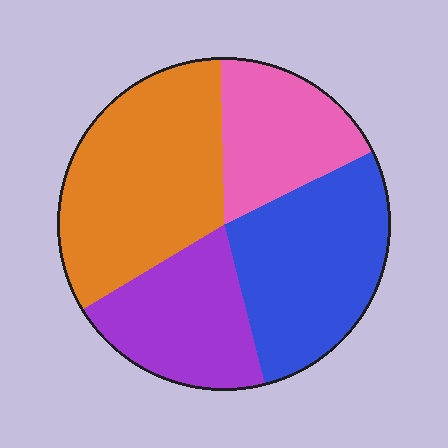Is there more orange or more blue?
Orange.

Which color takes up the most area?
Orange, at roughly 35%.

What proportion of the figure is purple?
Purple takes up between a sixth and a third of the figure.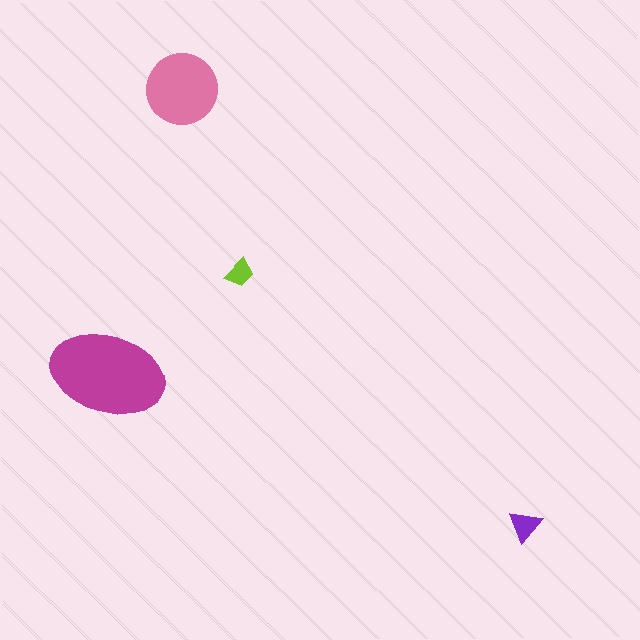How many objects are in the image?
There are 4 objects in the image.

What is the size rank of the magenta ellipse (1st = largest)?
1st.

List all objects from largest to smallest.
The magenta ellipse, the pink circle, the purple triangle, the lime trapezoid.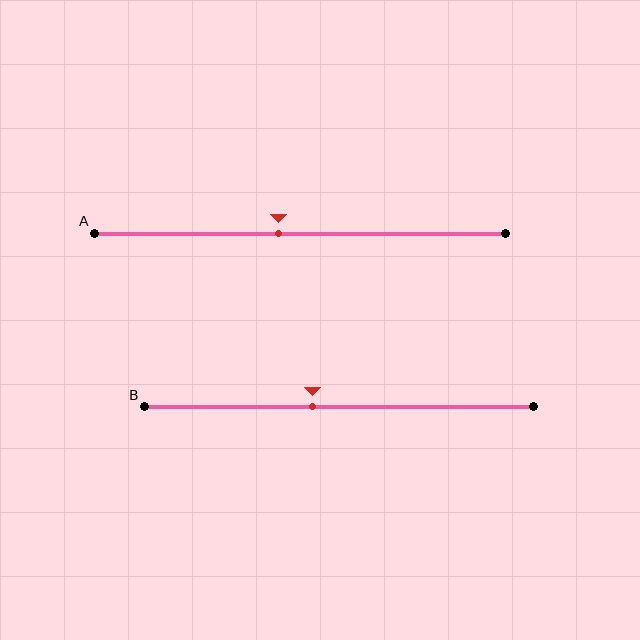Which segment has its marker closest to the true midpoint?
Segment A has its marker closest to the true midpoint.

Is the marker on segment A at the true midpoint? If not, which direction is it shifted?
No, the marker on segment A is shifted to the left by about 5% of the segment length.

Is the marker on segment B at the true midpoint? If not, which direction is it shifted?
No, the marker on segment B is shifted to the left by about 7% of the segment length.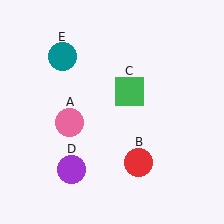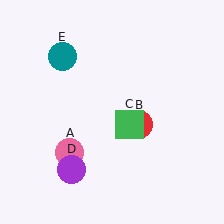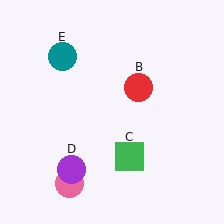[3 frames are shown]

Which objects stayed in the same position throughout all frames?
Purple circle (object D) and teal circle (object E) remained stationary.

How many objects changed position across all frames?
3 objects changed position: pink circle (object A), red circle (object B), green square (object C).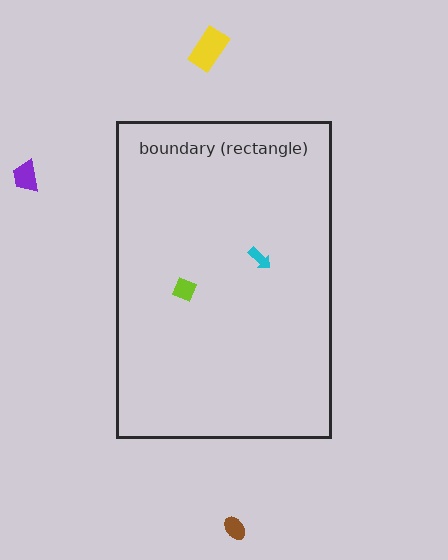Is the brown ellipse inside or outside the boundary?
Outside.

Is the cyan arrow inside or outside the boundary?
Inside.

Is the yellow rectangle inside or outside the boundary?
Outside.